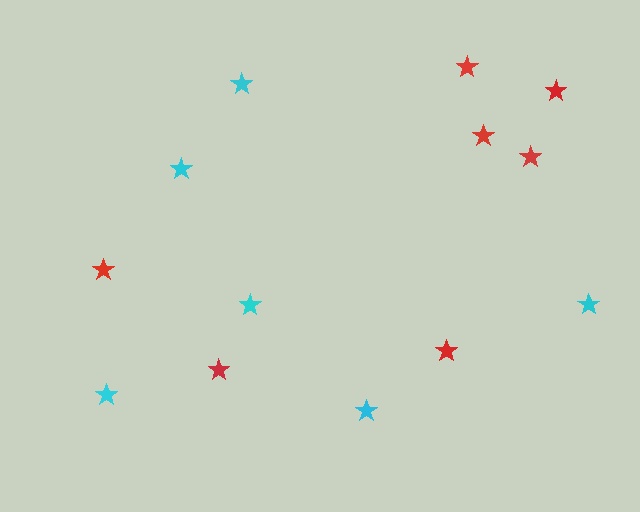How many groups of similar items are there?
There are 2 groups: one group of red stars (7) and one group of cyan stars (6).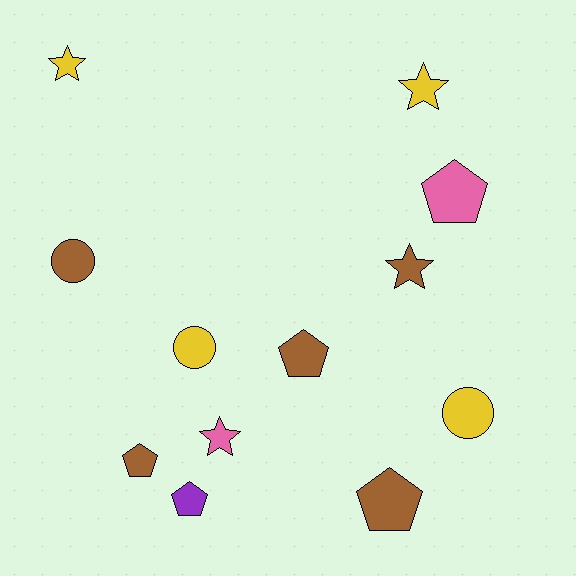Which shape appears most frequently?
Pentagon, with 5 objects.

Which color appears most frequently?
Brown, with 5 objects.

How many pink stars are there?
There is 1 pink star.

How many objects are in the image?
There are 12 objects.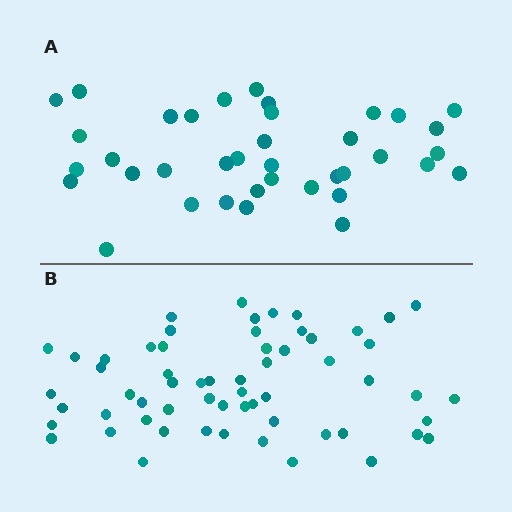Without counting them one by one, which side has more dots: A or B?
Region B (the bottom region) has more dots.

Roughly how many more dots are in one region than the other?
Region B has approximately 20 more dots than region A.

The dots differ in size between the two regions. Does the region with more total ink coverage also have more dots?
No. Region A has more total ink coverage because its dots are larger, but region B actually contains more individual dots. Total area can be misleading — the number of items is what matters here.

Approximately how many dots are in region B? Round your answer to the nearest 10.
About 60 dots.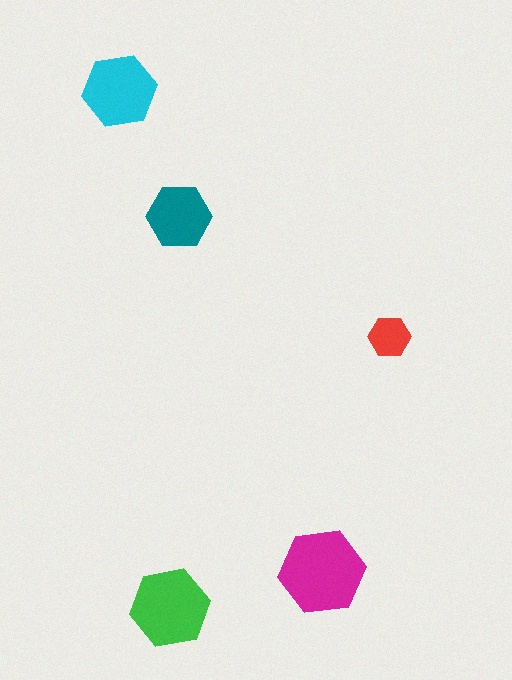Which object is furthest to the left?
The cyan hexagon is leftmost.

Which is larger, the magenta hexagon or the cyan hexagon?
The magenta one.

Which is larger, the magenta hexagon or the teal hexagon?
The magenta one.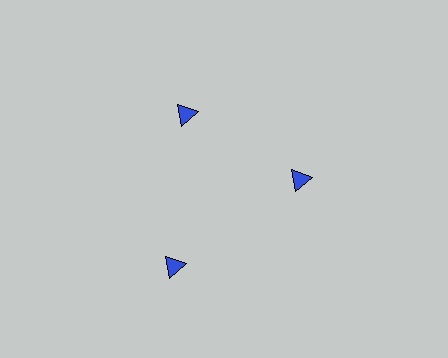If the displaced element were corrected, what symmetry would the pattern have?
It would have 3-fold rotational symmetry — the pattern would map onto itself every 120 degrees.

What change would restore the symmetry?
The symmetry would be restored by moving it inward, back onto the ring so that all 3 triangles sit at equal angles and equal distance from the center.